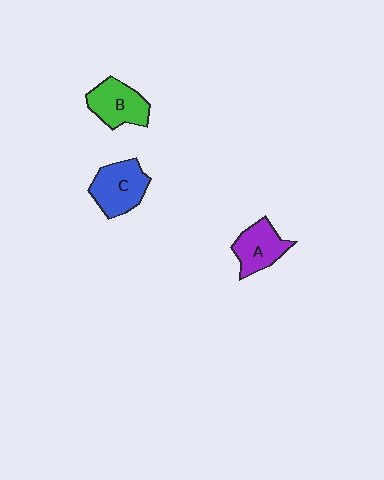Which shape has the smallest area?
Shape A (purple).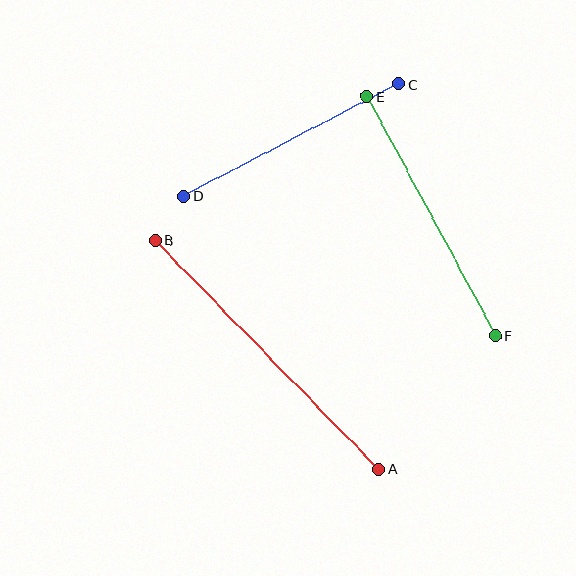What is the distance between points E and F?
The distance is approximately 271 pixels.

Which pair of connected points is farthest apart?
Points A and B are farthest apart.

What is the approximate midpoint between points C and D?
The midpoint is at approximately (291, 140) pixels.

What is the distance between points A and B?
The distance is approximately 320 pixels.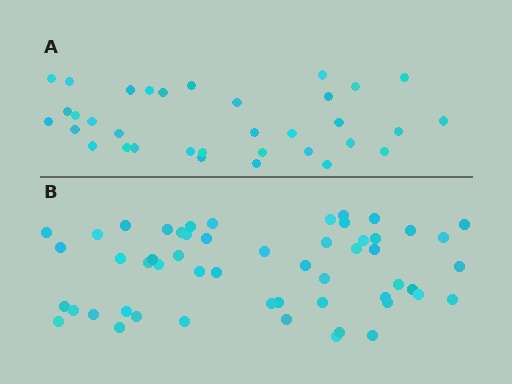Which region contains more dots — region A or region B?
Region B (the bottom region) has more dots.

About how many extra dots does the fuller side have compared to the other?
Region B has approximately 20 more dots than region A.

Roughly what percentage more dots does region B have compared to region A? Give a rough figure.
About 60% more.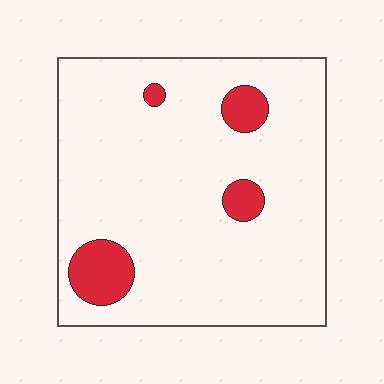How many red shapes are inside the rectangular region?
4.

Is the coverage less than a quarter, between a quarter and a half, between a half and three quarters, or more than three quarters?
Less than a quarter.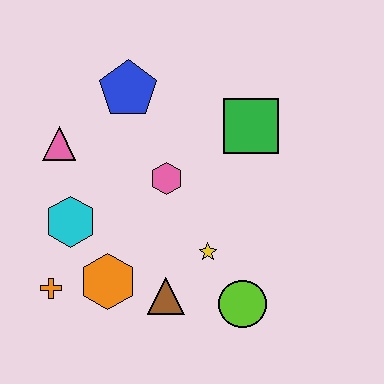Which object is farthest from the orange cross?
The green square is farthest from the orange cross.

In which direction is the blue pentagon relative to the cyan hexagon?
The blue pentagon is above the cyan hexagon.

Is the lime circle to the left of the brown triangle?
No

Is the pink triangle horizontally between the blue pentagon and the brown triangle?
No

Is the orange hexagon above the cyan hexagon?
No